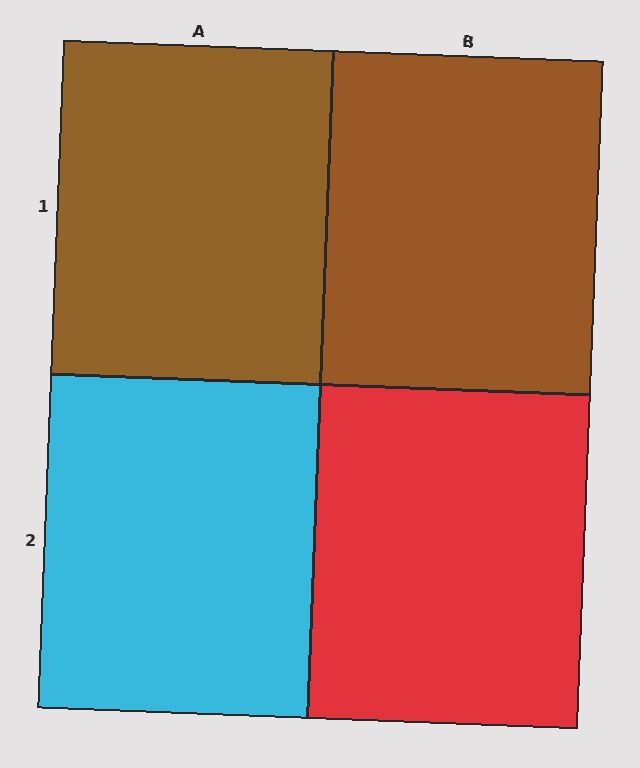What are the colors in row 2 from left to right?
Cyan, red.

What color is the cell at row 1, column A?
Brown.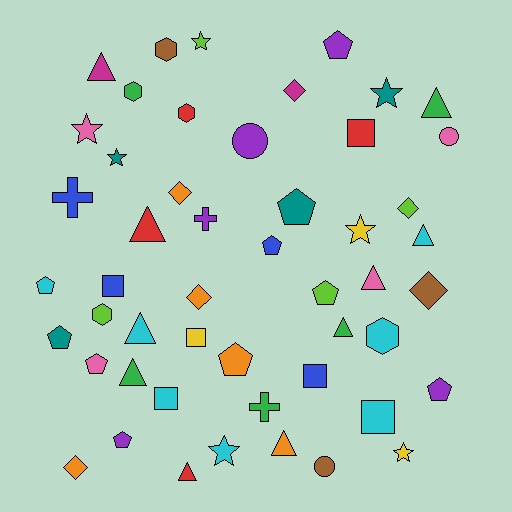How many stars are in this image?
There are 7 stars.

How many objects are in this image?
There are 50 objects.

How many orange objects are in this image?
There are 5 orange objects.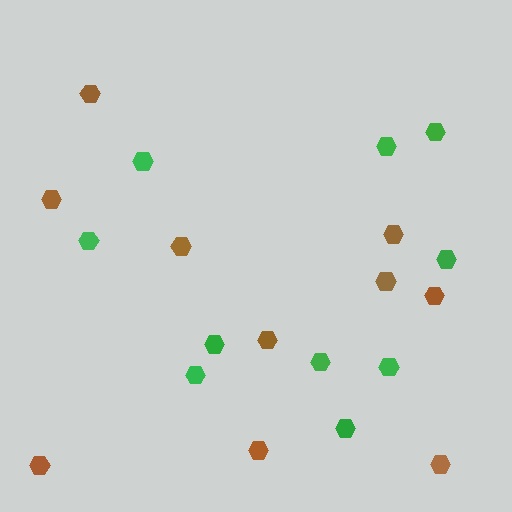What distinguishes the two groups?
There are 2 groups: one group of green hexagons (10) and one group of brown hexagons (10).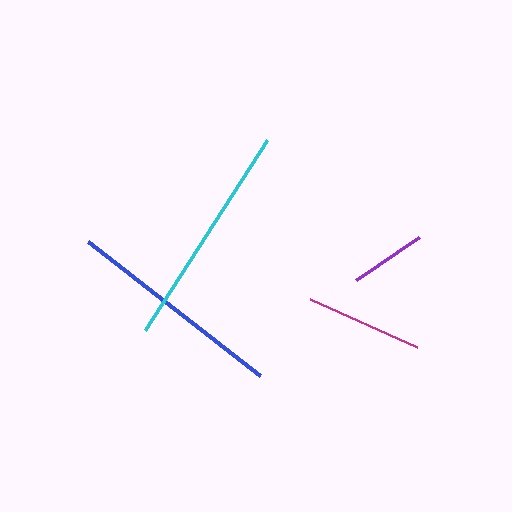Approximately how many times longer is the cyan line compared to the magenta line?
The cyan line is approximately 1.9 times the length of the magenta line.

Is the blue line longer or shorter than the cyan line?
The cyan line is longer than the blue line.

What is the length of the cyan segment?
The cyan segment is approximately 226 pixels long.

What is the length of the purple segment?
The purple segment is approximately 76 pixels long.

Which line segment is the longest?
The cyan line is the longest at approximately 226 pixels.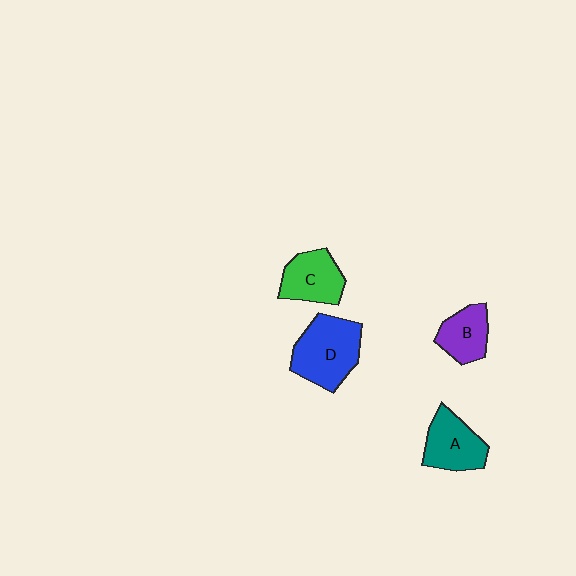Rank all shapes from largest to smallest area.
From largest to smallest: D (blue), A (teal), C (green), B (purple).